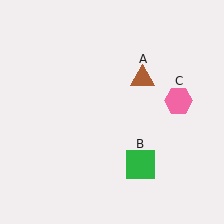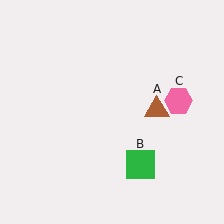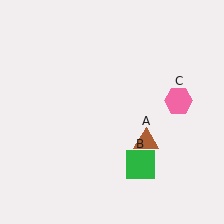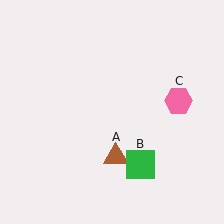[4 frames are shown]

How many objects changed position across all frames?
1 object changed position: brown triangle (object A).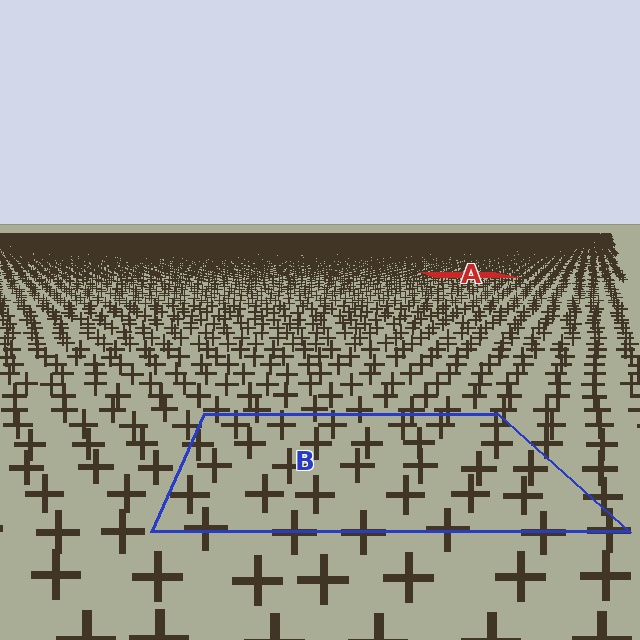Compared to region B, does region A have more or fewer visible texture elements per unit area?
Region A has more texture elements per unit area — they are packed more densely because it is farther away.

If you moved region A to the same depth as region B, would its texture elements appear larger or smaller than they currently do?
They would appear larger. At a closer depth, the same texture elements are projected at a bigger on-screen size.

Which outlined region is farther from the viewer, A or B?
Region A is farther from the viewer — the texture elements inside it appear smaller and more densely packed.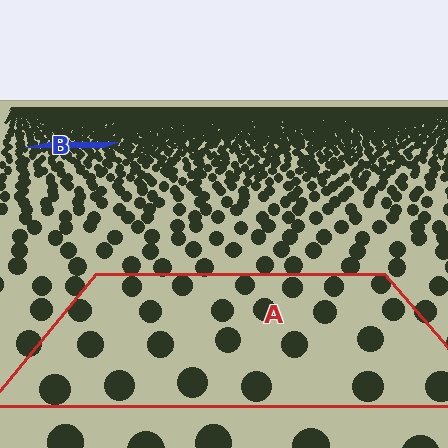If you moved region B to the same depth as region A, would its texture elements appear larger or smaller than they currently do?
They would appear larger. At a closer depth, the same texture elements are projected at a bigger on-screen size.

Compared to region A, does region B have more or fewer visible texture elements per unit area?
Region B has more texture elements per unit area — they are packed more densely because it is farther away.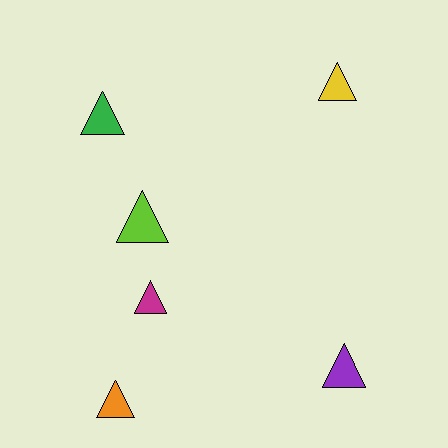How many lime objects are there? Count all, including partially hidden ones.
There is 1 lime object.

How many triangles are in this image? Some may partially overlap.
There are 6 triangles.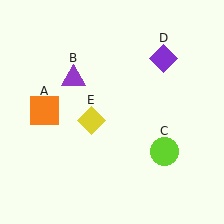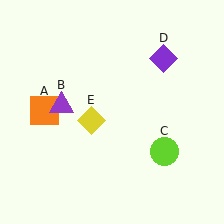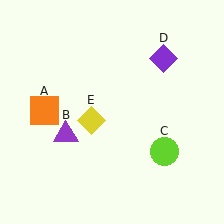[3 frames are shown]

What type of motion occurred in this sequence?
The purple triangle (object B) rotated counterclockwise around the center of the scene.